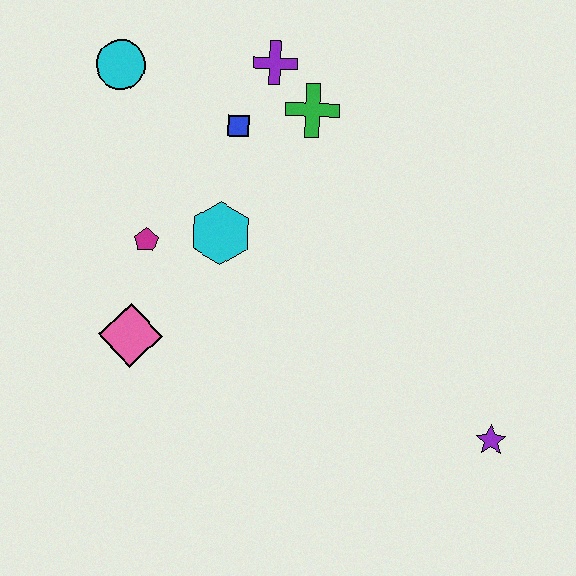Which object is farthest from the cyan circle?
The purple star is farthest from the cyan circle.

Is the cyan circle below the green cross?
No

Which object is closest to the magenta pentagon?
The cyan hexagon is closest to the magenta pentagon.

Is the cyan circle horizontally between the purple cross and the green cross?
No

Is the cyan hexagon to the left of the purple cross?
Yes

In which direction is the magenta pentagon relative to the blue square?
The magenta pentagon is below the blue square.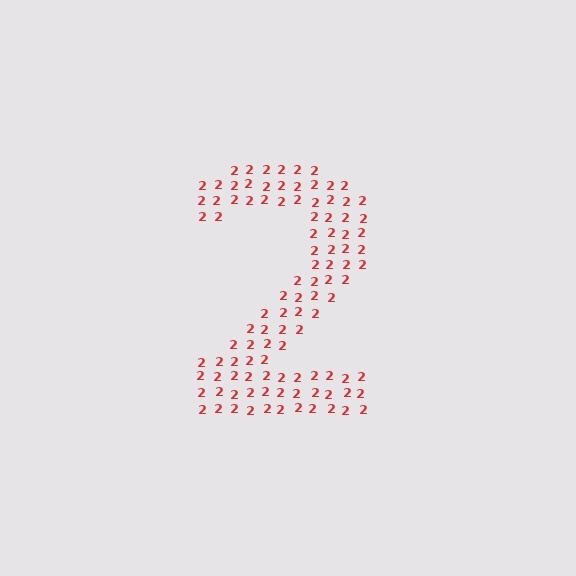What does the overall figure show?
The overall figure shows the digit 2.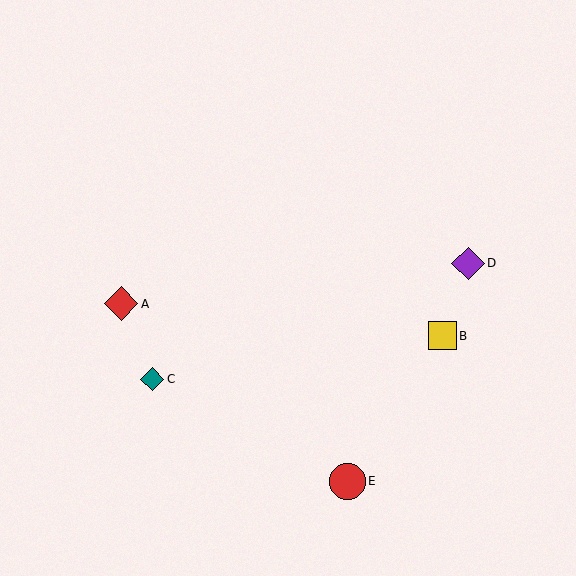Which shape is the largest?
The red circle (labeled E) is the largest.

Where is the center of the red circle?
The center of the red circle is at (348, 481).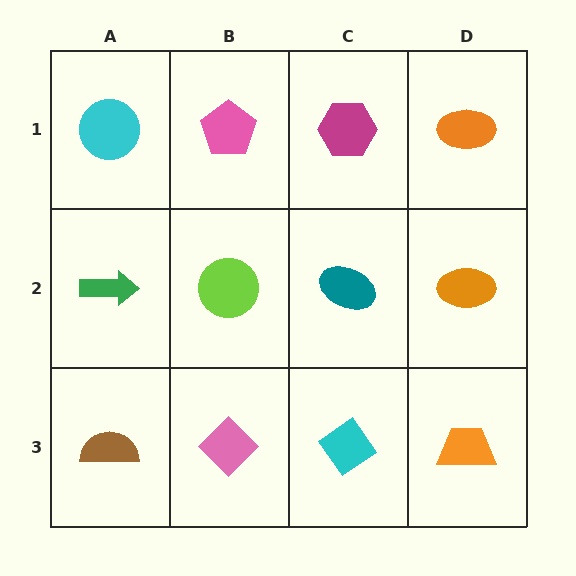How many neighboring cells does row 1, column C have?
3.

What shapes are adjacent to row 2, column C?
A magenta hexagon (row 1, column C), a cyan diamond (row 3, column C), a lime circle (row 2, column B), an orange ellipse (row 2, column D).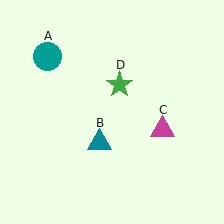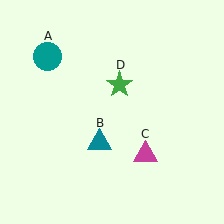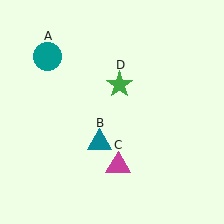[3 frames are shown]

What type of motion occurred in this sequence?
The magenta triangle (object C) rotated clockwise around the center of the scene.